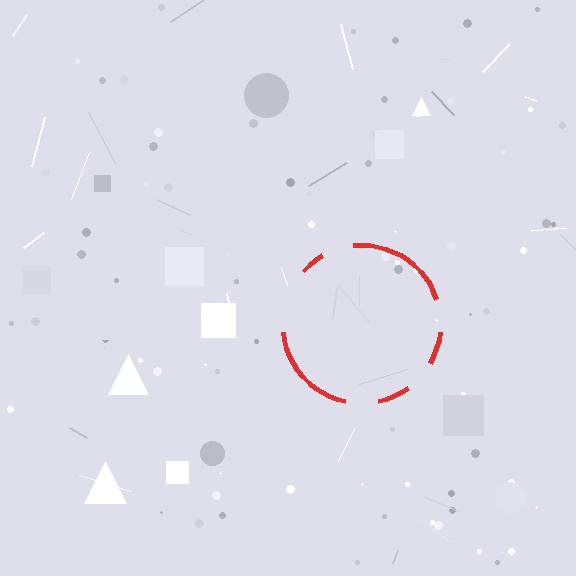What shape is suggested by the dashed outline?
The dashed outline suggests a circle.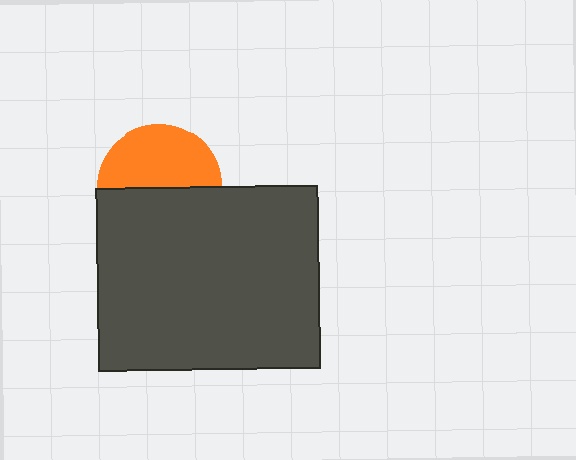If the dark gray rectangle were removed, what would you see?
You would see the complete orange circle.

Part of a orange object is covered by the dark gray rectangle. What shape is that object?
It is a circle.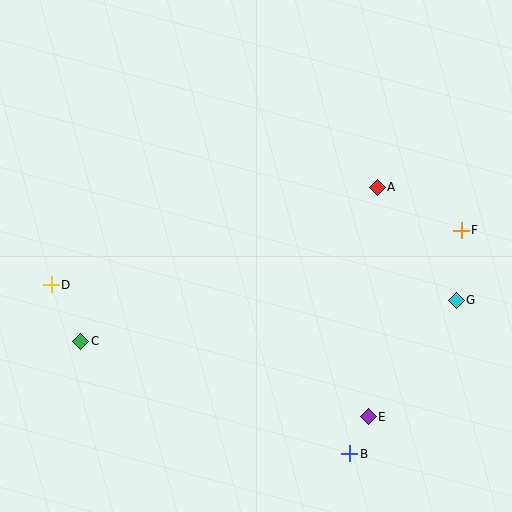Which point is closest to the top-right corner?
Point A is closest to the top-right corner.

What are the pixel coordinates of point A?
Point A is at (377, 187).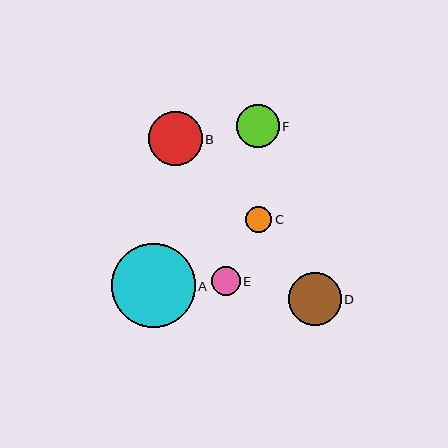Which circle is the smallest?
Circle C is the smallest with a size of approximately 26 pixels.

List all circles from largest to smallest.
From largest to smallest: A, B, D, F, E, C.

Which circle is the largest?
Circle A is the largest with a size of approximately 83 pixels.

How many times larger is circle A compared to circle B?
Circle A is approximately 1.6 times the size of circle B.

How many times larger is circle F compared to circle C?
Circle F is approximately 1.6 times the size of circle C.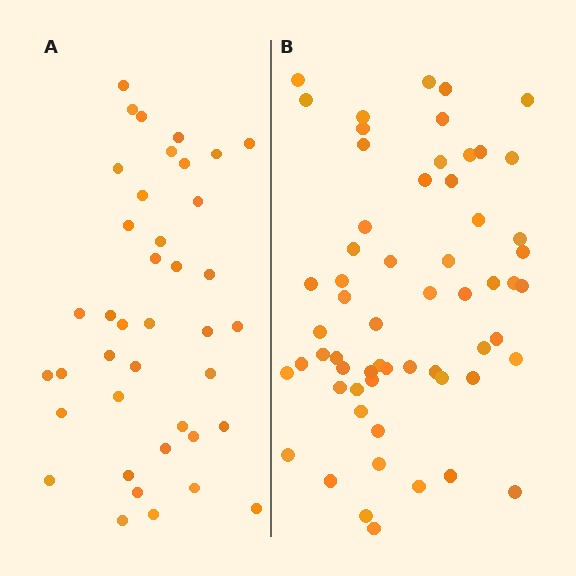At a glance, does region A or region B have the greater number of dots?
Region B (the right region) has more dots.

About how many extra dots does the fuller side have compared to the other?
Region B has approximately 20 more dots than region A.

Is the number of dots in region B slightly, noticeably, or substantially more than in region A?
Region B has substantially more. The ratio is roughly 1.5 to 1.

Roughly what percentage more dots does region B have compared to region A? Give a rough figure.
About 50% more.